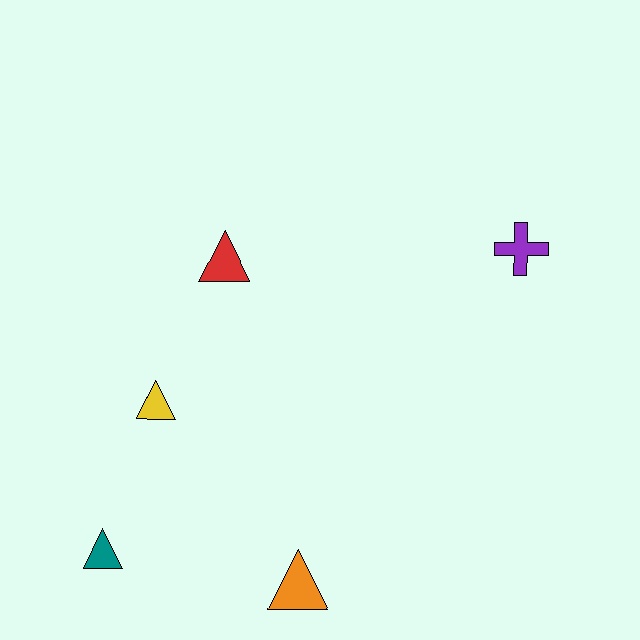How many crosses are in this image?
There is 1 cross.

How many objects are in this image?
There are 5 objects.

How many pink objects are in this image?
There are no pink objects.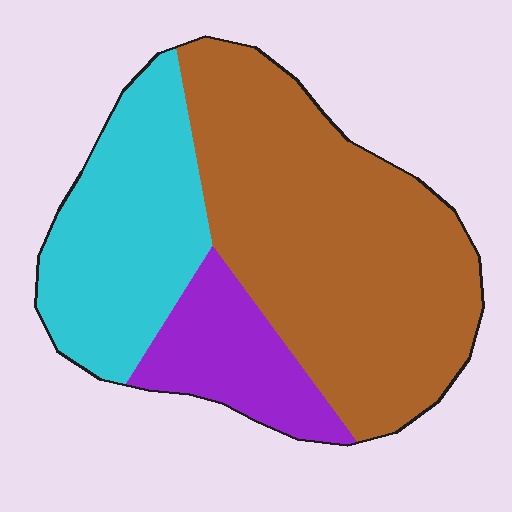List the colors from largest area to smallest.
From largest to smallest: brown, cyan, purple.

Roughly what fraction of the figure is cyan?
Cyan takes up about one quarter (1/4) of the figure.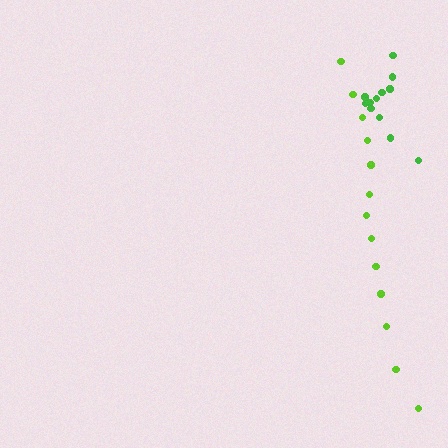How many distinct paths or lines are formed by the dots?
There are 2 distinct paths.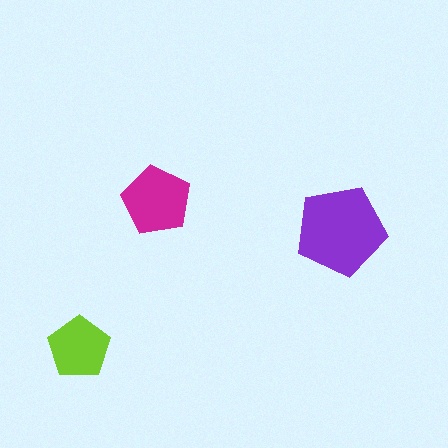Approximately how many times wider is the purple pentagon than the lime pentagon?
About 1.5 times wider.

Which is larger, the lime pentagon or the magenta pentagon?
The magenta one.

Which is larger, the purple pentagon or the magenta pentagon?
The purple one.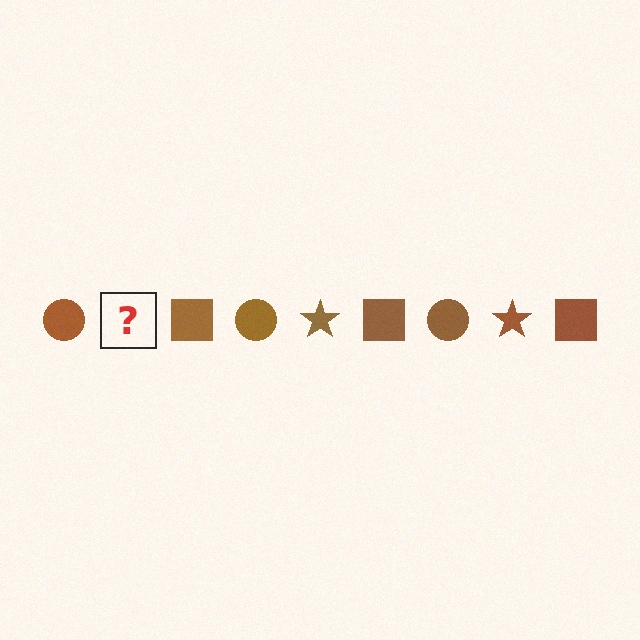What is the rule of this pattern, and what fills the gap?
The rule is that the pattern cycles through circle, star, square shapes in brown. The gap should be filled with a brown star.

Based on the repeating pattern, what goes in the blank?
The blank should be a brown star.